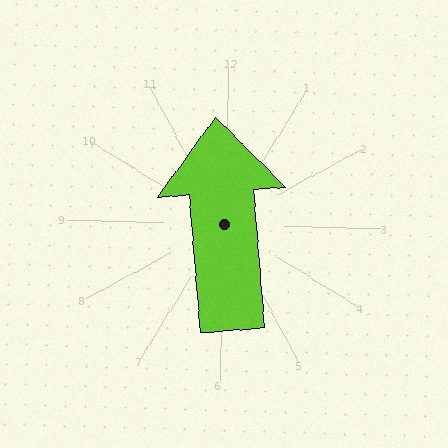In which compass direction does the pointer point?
North.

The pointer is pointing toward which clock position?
Roughly 12 o'clock.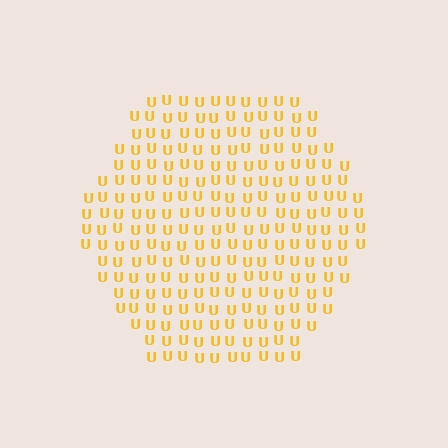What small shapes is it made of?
It is made of small letter U's.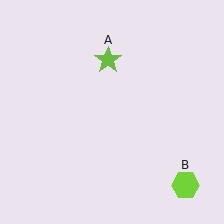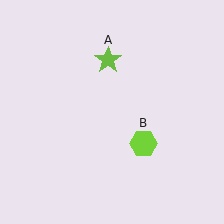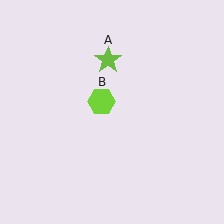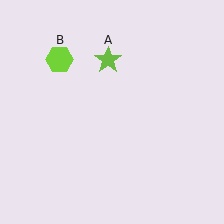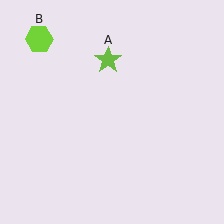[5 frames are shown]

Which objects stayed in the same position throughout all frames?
Lime star (object A) remained stationary.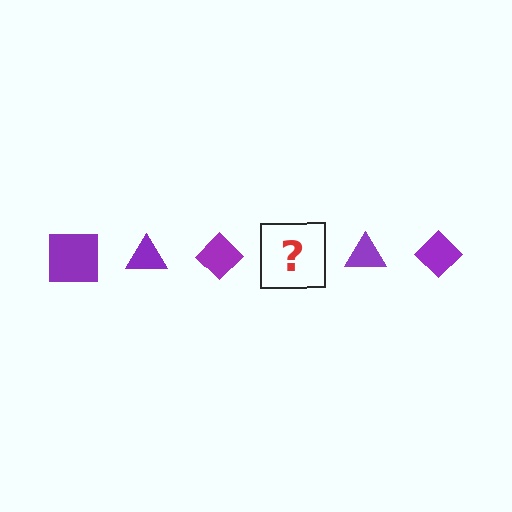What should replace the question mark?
The question mark should be replaced with a purple square.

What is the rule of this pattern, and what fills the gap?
The rule is that the pattern cycles through square, triangle, diamond shapes in purple. The gap should be filled with a purple square.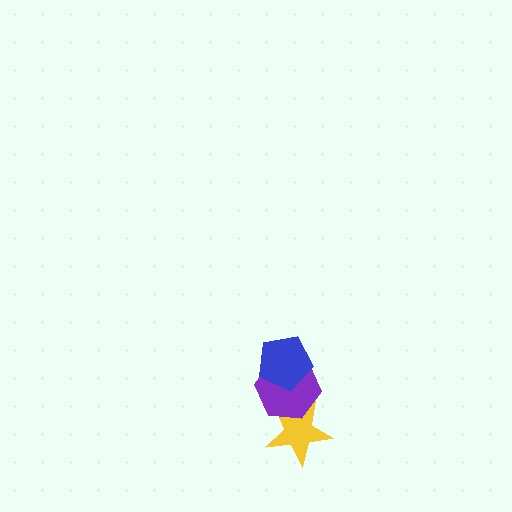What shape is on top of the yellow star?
The purple hexagon is on top of the yellow star.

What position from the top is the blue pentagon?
The blue pentagon is 1st from the top.